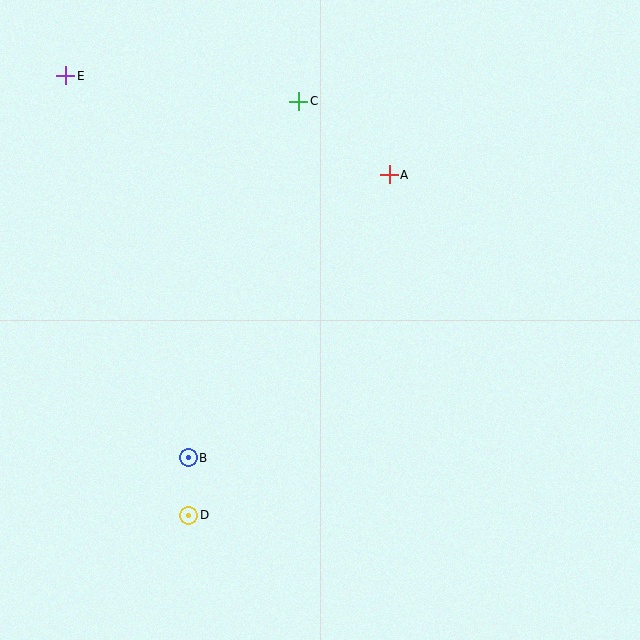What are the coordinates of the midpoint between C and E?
The midpoint between C and E is at (182, 89).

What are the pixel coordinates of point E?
Point E is at (66, 76).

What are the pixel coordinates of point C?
Point C is at (299, 101).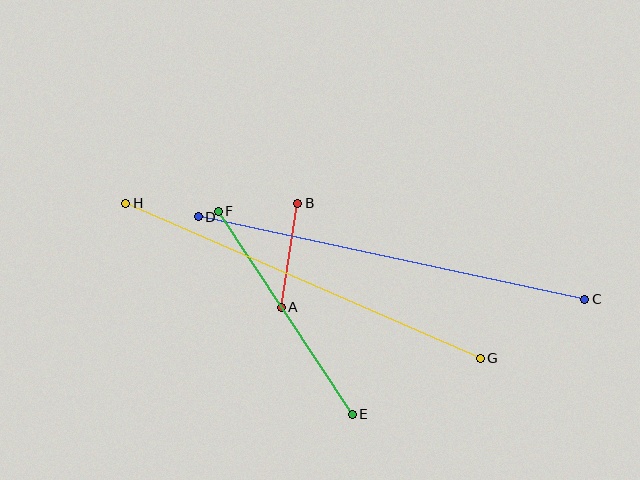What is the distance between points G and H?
The distance is approximately 387 pixels.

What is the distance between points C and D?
The distance is approximately 396 pixels.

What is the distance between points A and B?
The distance is approximately 105 pixels.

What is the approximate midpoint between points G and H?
The midpoint is at approximately (303, 281) pixels.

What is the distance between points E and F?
The distance is approximately 243 pixels.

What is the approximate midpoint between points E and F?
The midpoint is at approximately (285, 313) pixels.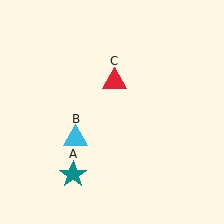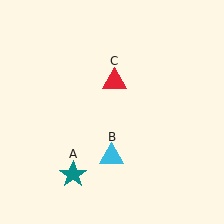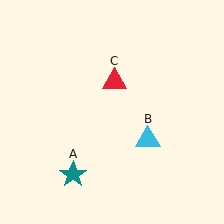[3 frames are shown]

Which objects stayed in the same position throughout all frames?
Teal star (object A) and red triangle (object C) remained stationary.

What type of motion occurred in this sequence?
The cyan triangle (object B) rotated counterclockwise around the center of the scene.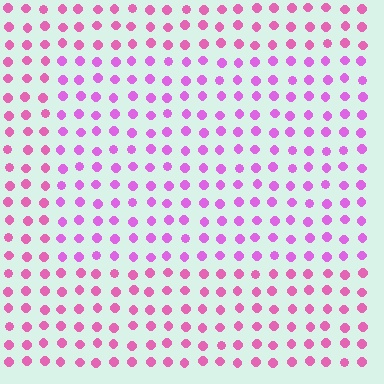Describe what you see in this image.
The image is filled with small pink elements in a uniform arrangement. A rectangle-shaped region is visible where the elements are tinted to a slightly different hue, forming a subtle color boundary.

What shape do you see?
I see a rectangle.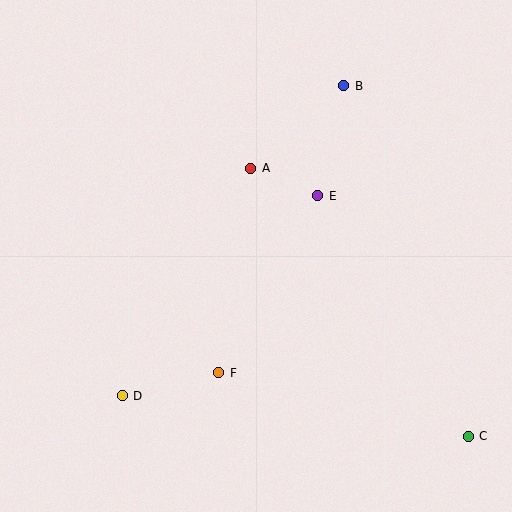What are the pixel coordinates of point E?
Point E is at (318, 196).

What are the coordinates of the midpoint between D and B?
The midpoint between D and B is at (233, 241).